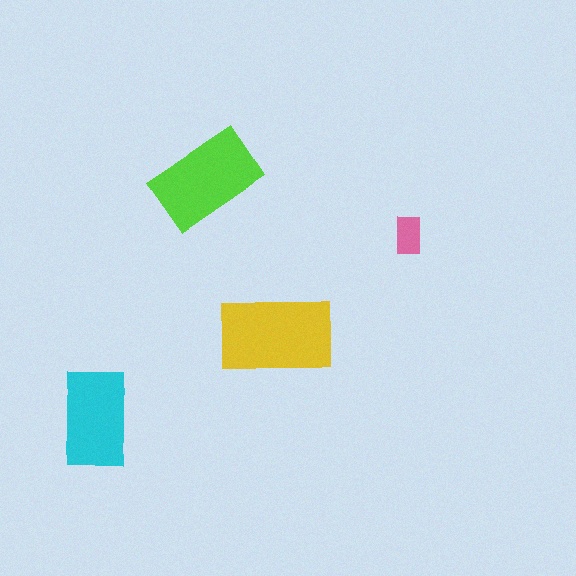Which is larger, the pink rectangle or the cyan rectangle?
The cyan one.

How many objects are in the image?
There are 4 objects in the image.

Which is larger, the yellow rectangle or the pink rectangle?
The yellow one.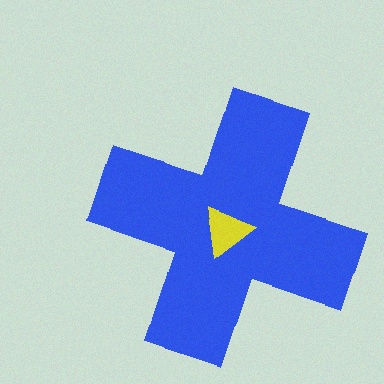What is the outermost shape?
The blue cross.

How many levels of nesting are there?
2.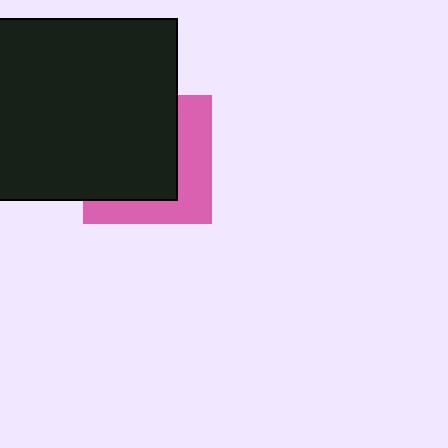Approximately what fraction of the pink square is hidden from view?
Roughly 61% of the pink square is hidden behind the black rectangle.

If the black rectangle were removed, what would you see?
You would see the complete pink square.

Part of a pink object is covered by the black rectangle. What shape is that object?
It is a square.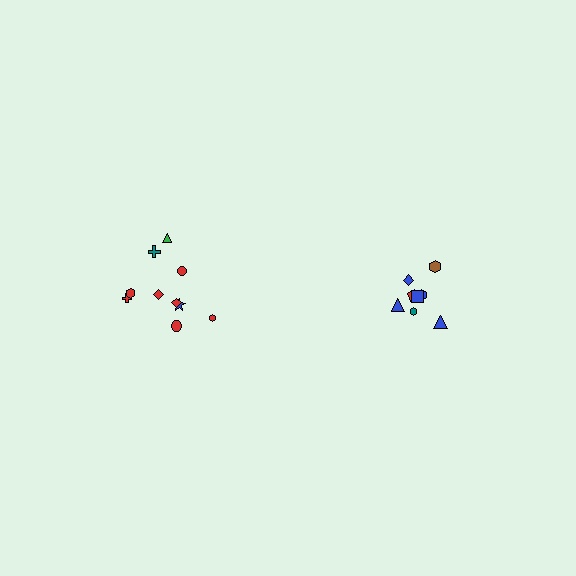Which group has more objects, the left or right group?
The left group.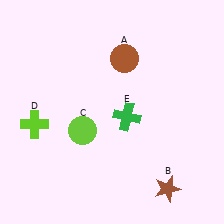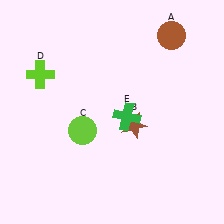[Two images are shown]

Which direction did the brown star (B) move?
The brown star (B) moved up.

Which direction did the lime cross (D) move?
The lime cross (D) moved up.